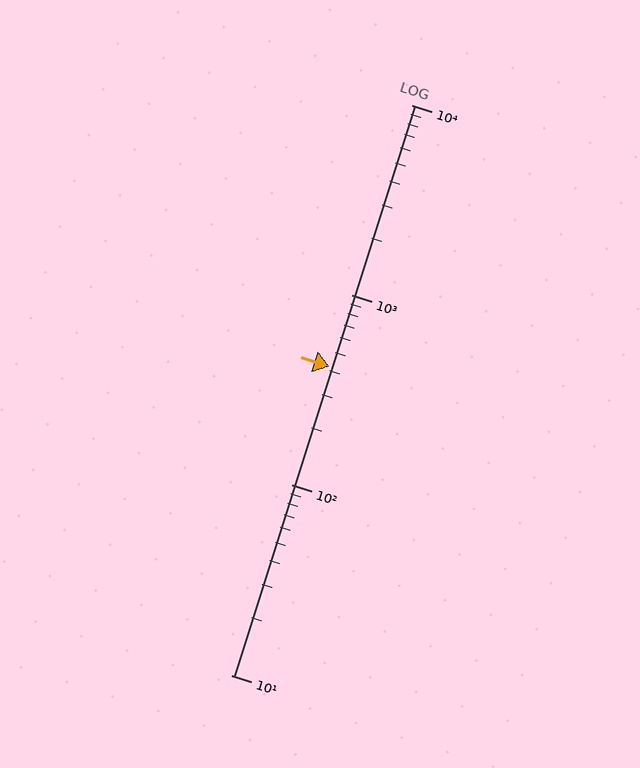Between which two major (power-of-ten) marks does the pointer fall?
The pointer is between 100 and 1000.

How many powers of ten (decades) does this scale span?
The scale spans 3 decades, from 10 to 10000.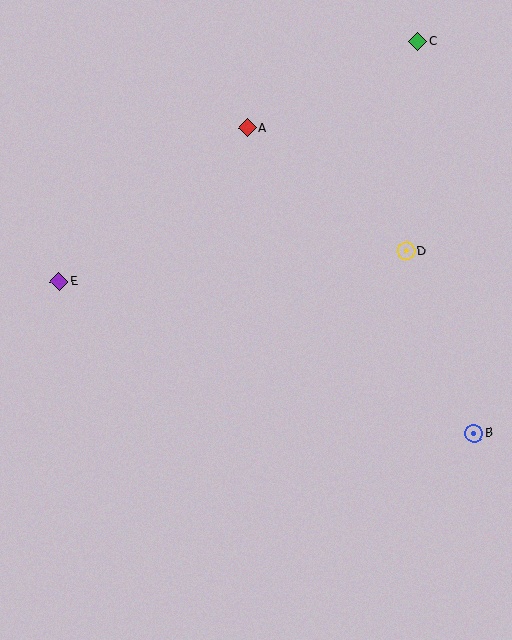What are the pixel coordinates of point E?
Point E is at (59, 282).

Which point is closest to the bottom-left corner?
Point E is closest to the bottom-left corner.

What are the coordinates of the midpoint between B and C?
The midpoint between B and C is at (446, 237).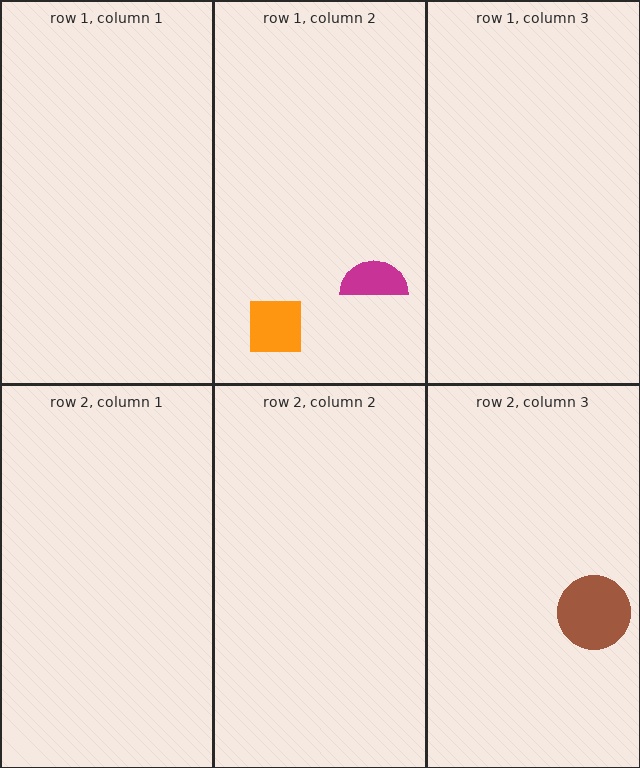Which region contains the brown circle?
The row 2, column 3 region.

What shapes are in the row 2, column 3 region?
The brown circle.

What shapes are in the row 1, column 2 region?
The magenta semicircle, the orange square.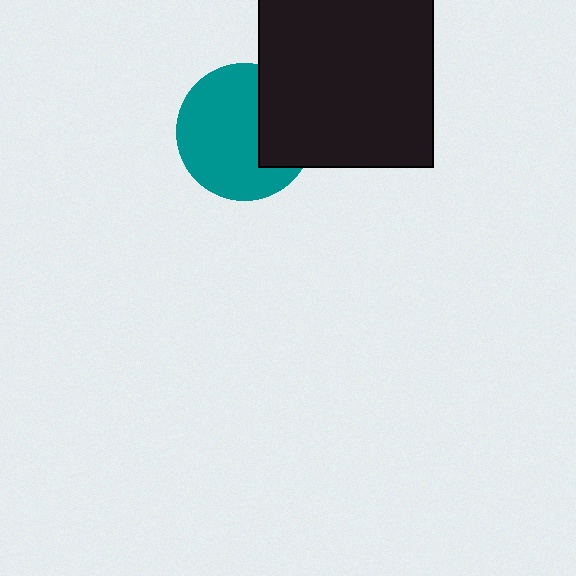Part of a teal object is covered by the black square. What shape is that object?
It is a circle.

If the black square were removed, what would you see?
You would see the complete teal circle.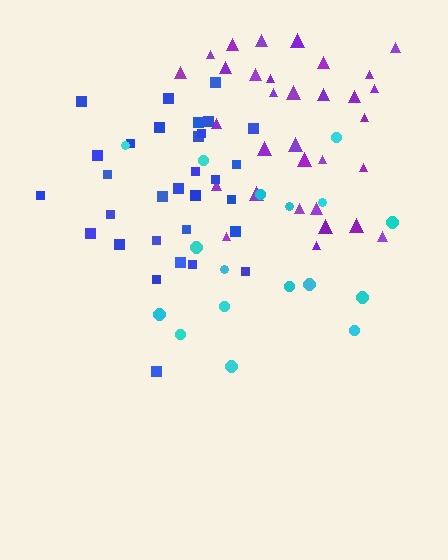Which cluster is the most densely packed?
Purple.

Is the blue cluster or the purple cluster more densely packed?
Purple.